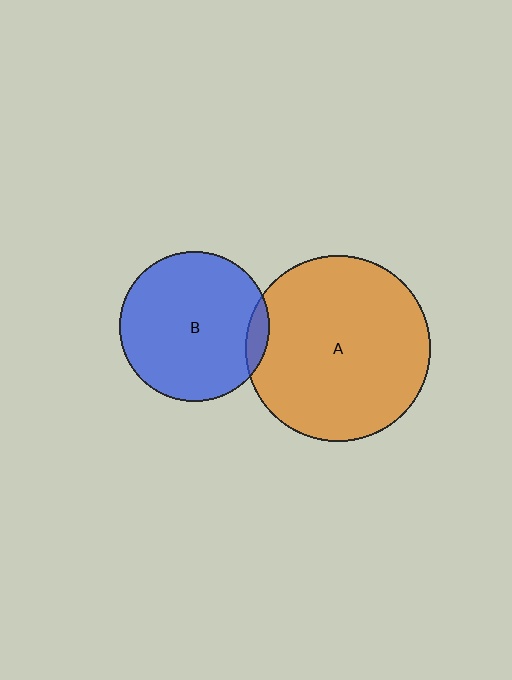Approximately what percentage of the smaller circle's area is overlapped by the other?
Approximately 5%.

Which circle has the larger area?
Circle A (orange).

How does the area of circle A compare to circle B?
Approximately 1.5 times.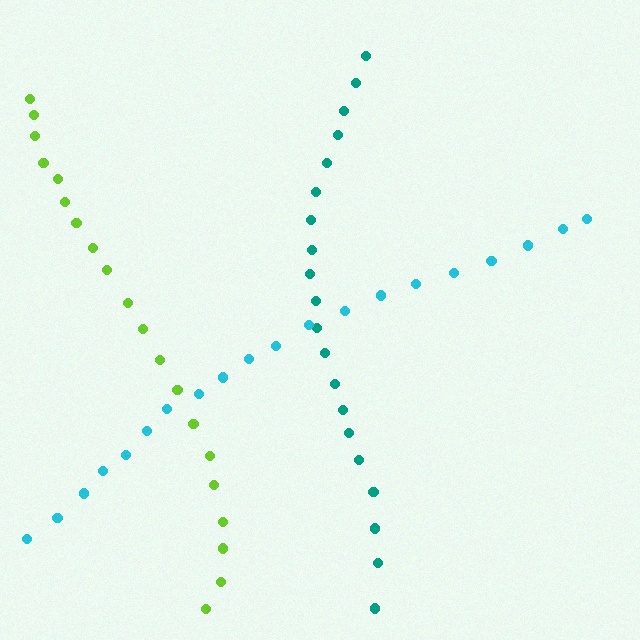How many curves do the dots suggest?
There are 3 distinct paths.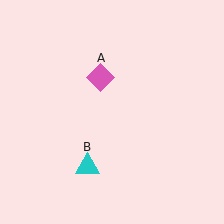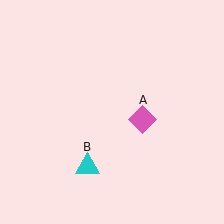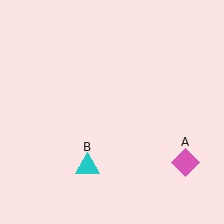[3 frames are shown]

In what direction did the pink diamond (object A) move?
The pink diamond (object A) moved down and to the right.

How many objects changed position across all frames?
1 object changed position: pink diamond (object A).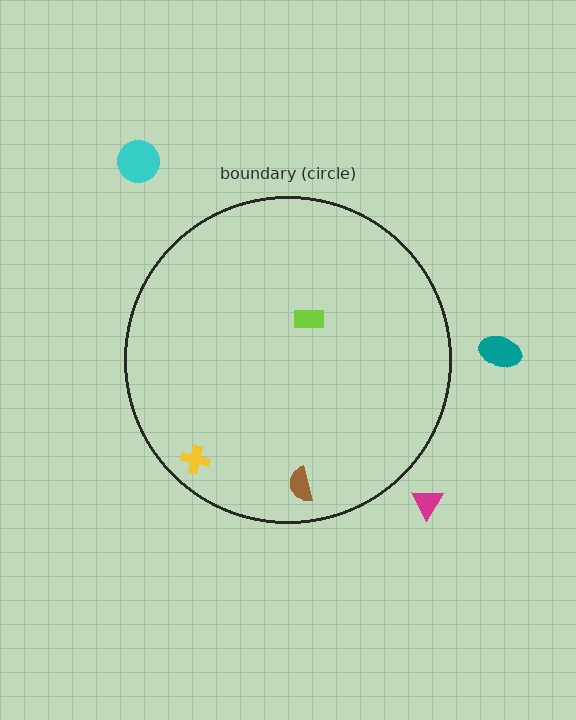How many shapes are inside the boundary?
3 inside, 3 outside.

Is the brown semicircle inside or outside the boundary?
Inside.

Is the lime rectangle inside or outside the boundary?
Inside.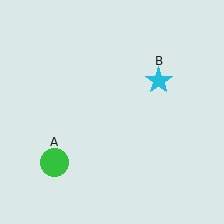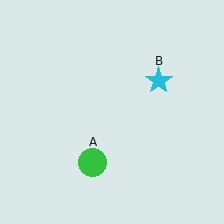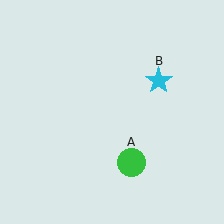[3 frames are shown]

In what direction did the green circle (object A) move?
The green circle (object A) moved right.